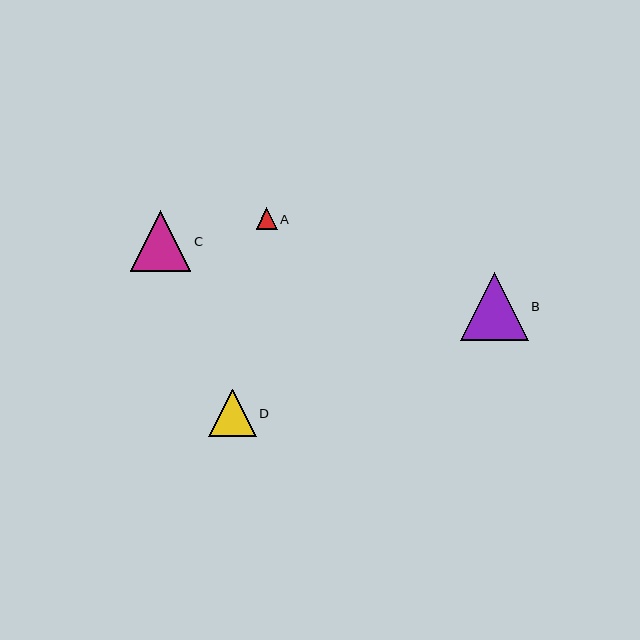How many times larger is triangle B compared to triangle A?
Triangle B is approximately 3.2 times the size of triangle A.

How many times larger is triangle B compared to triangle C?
Triangle B is approximately 1.1 times the size of triangle C.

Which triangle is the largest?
Triangle B is the largest with a size of approximately 68 pixels.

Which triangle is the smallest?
Triangle A is the smallest with a size of approximately 21 pixels.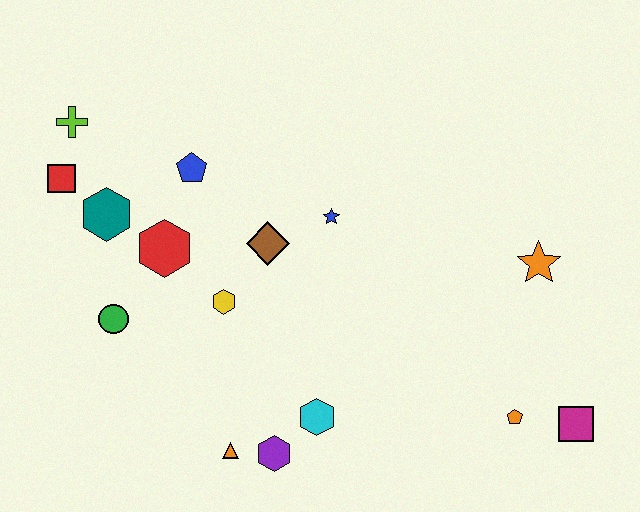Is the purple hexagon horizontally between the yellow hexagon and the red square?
No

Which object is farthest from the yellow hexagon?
The magenta square is farthest from the yellow hexagon.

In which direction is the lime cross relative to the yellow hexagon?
The lime cross is above the yellow hexagon.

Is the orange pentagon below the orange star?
Yes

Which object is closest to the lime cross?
The red square is closest to the lime cross.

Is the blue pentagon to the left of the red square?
No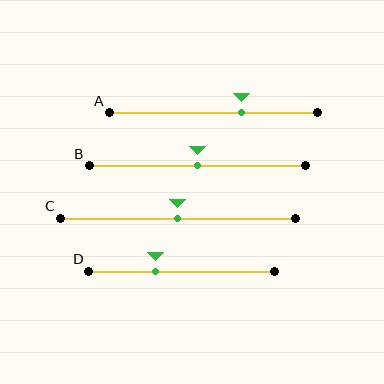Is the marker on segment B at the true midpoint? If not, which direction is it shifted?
Yes, the marker on segment B is at the true midpoint.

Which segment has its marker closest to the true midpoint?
Segment B has its marker closest to the true midpoint.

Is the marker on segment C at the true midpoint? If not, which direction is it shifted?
Yes, the marker on segment C is at the true midpoint.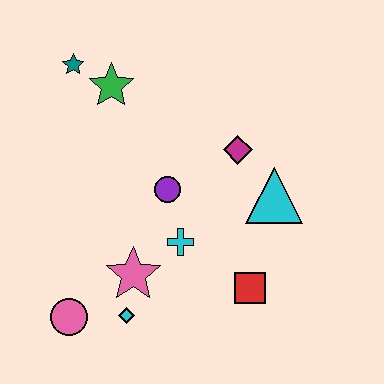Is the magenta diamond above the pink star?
Yes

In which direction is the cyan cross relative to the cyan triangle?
The cyan cross is to the left of the cyan triangle.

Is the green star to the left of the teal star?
No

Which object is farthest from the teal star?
The red square is farthest from the teal star.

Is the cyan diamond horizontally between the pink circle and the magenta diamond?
Yes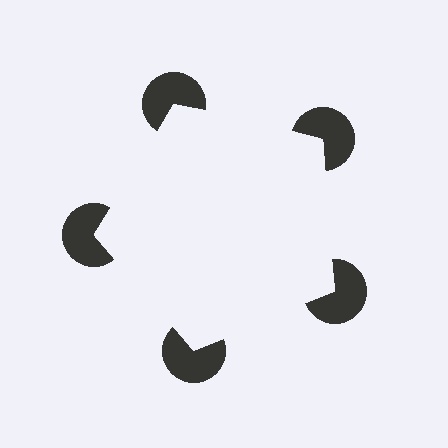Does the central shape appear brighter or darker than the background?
It typically appears slightly brighter than the background, even though no actual brightness change is drawn.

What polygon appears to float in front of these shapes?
An illusory pentagon — its edges are inferred from the aligned wedge cuts in the pac-man discs, not physically drawn.